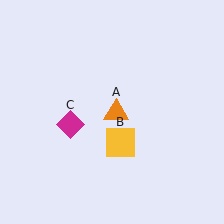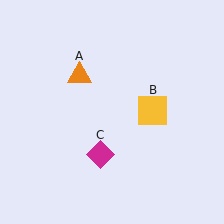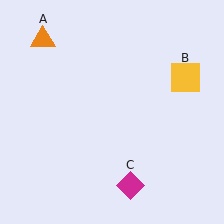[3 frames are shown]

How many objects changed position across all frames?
3 objects changed position: orange triangle (object A), yellow square (object B), magenta diamond (object C).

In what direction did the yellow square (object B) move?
The yellow square (object B) moved up and to the right.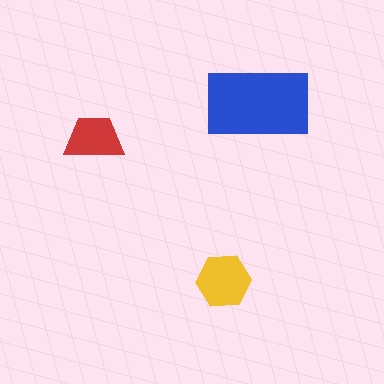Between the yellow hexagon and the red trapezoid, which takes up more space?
The yellow hexagon.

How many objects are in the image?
There are 3 objects in the image.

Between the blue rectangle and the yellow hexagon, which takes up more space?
The blue rectangle.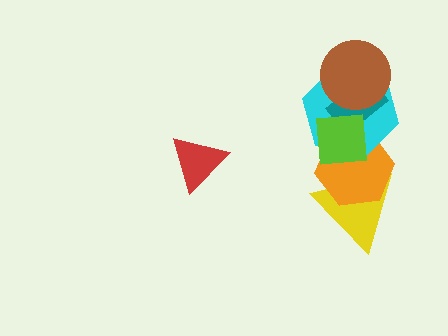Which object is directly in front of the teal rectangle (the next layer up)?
The lime square is directly in front of the teal rectangle.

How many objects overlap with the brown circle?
2 objects overlap with the brown circle.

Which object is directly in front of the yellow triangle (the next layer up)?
The orange hexagon is directly in front of the yellow triangle.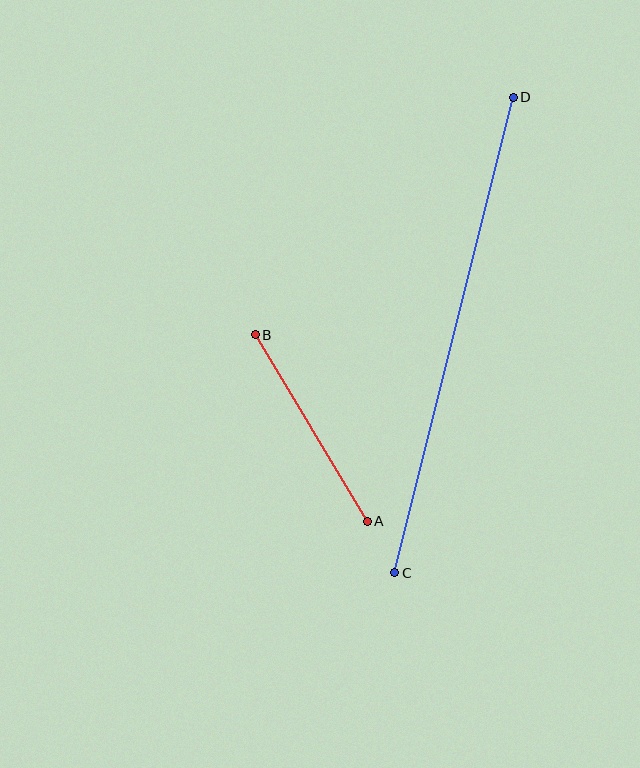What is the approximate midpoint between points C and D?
The midpoint is at approximately (454, 335) pixels.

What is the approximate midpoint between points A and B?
The midpoint is at approximately (311, 428) pixels.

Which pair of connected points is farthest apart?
Points C and D are farthest apart.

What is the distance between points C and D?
The distance is approximately 490 pixels.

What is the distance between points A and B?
The distance is approximately 218 pixels.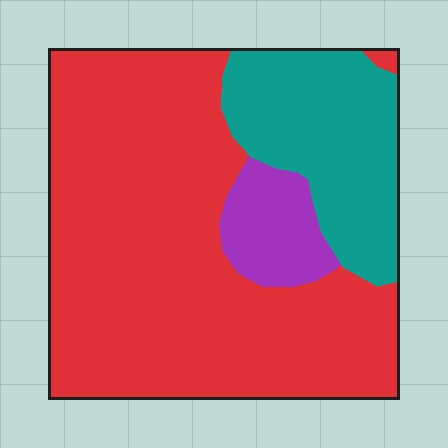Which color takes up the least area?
Purple, at roughly 10%.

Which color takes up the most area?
Red, at roughly 70%.